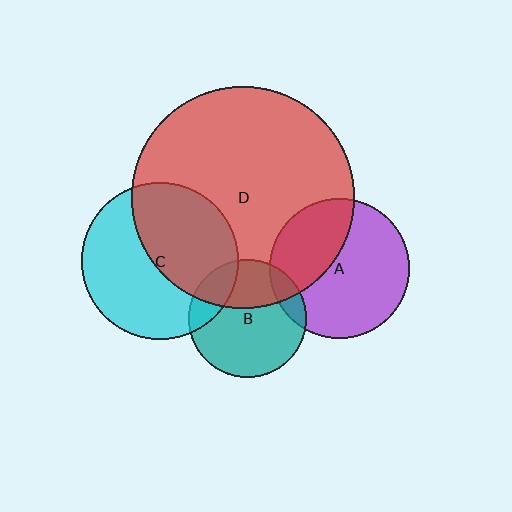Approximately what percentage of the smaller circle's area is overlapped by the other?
Approximately 35%.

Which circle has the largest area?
Circle D (red).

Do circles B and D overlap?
Yes.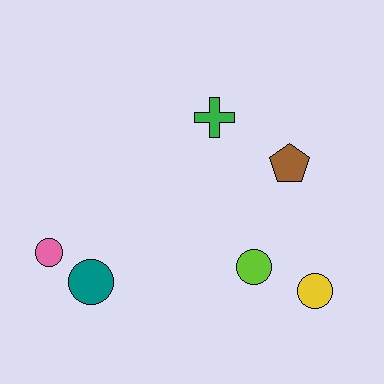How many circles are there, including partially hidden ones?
There are 4 circles.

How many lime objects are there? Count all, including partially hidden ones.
There is 1 lime object.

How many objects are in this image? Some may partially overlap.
There are 6 objects.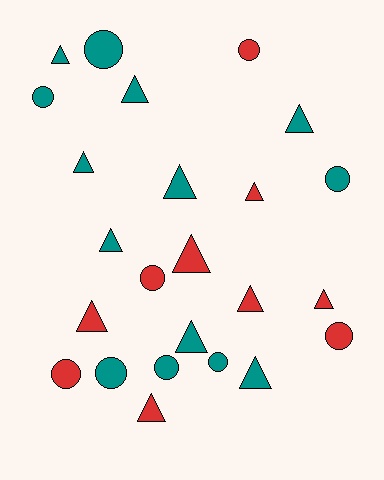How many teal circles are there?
There are 6 teal circles.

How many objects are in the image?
There are 24 objects.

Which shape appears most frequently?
Triangle, with 14 objects.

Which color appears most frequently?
Teal, with 14 objects.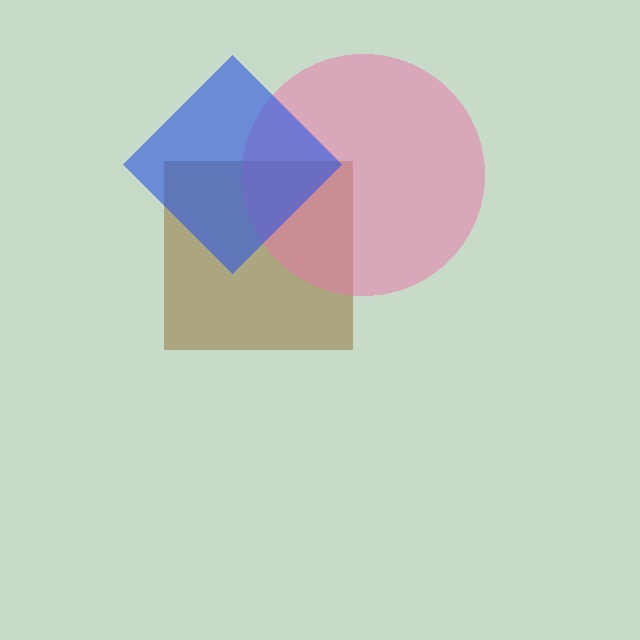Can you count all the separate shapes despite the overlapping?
Yes, there are 3 separate shapes.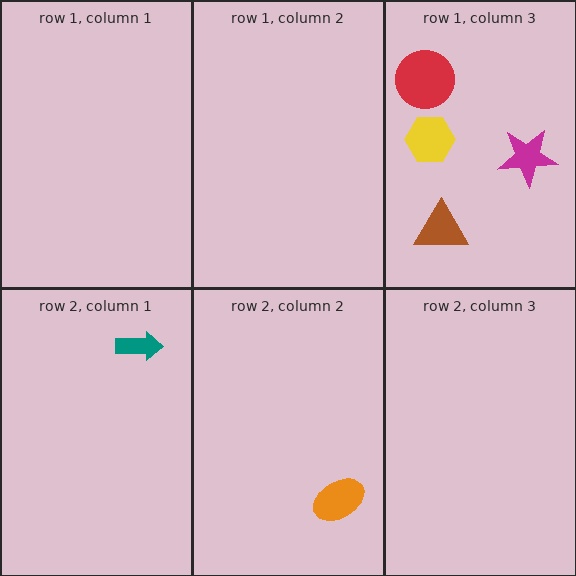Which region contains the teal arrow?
The row 2, column 1 region.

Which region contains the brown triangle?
The row 1, column 3 region.